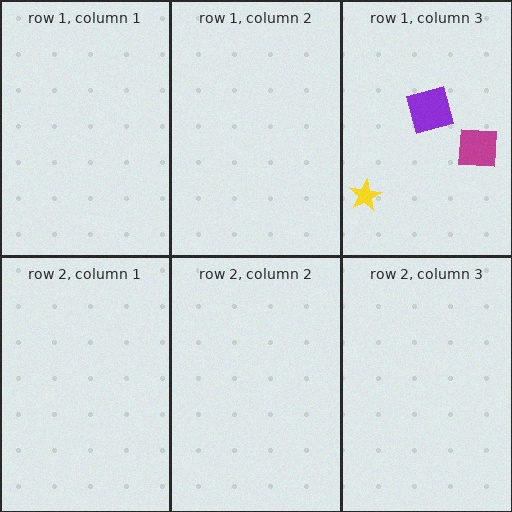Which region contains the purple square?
The row 1, column 3 region.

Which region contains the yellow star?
The row 1, column 3 region.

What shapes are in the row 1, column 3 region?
The magenta square, the purple square, the yellow star.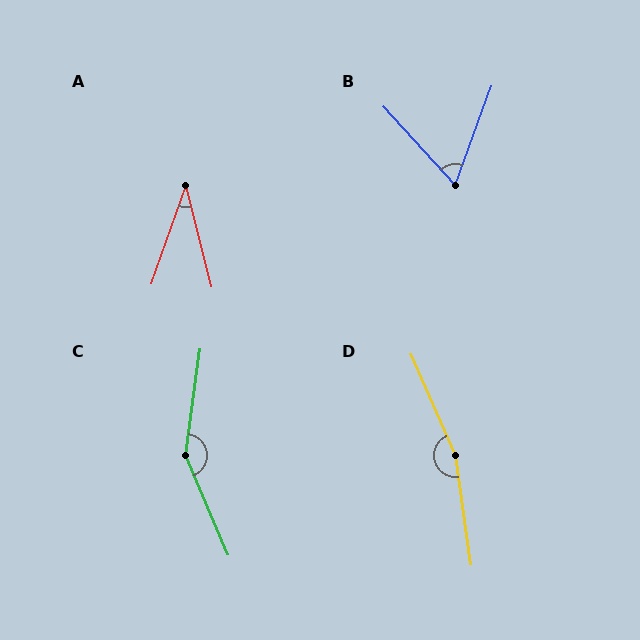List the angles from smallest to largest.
A (33°), B (62°), C (149°), D (164°).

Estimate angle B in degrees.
Approximately 62 degrees.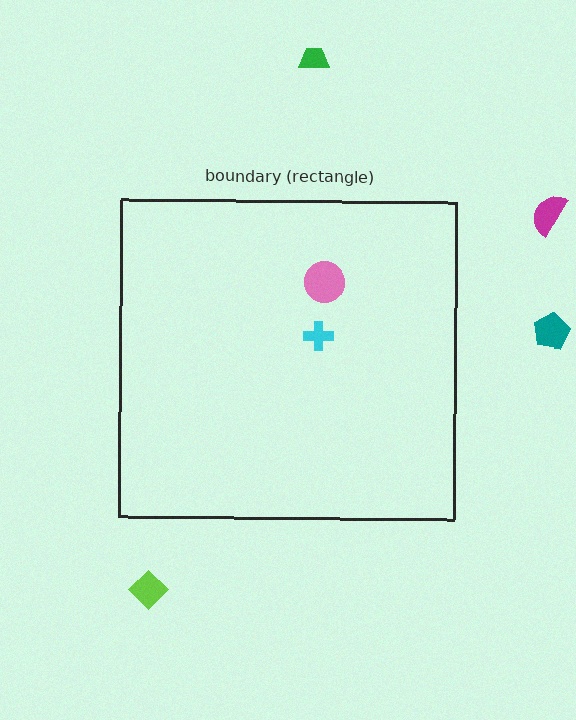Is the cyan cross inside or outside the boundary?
Inside.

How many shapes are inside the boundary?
2 inside, 4 outside.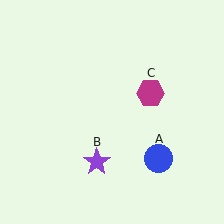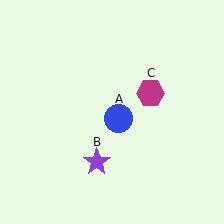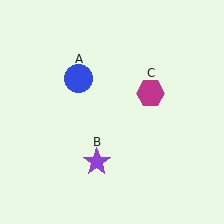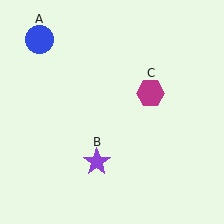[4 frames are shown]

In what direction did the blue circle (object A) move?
The blue circle (object A) moved up and to the left.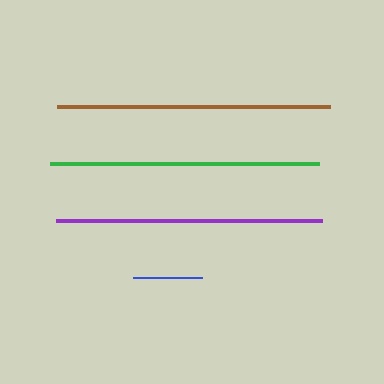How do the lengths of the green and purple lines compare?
The green and purple lines are approximately the same length.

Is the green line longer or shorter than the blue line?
The green line is longer than the blue line.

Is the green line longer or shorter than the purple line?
The green line is longer than the purple line.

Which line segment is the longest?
The brown line is the longest at approximately 274 pixels.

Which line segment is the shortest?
The blue line is the shortest at approximately 69 pixels.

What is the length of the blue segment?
The blue segment is approximately 69 pixels long.